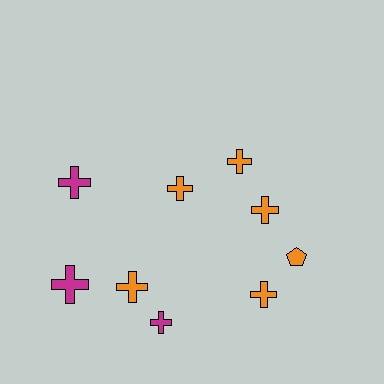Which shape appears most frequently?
Cross, with 8 objects.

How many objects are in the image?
There are 9 objects.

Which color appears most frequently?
Orange, with 6 objects.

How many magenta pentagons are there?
There are no magenta pentagons.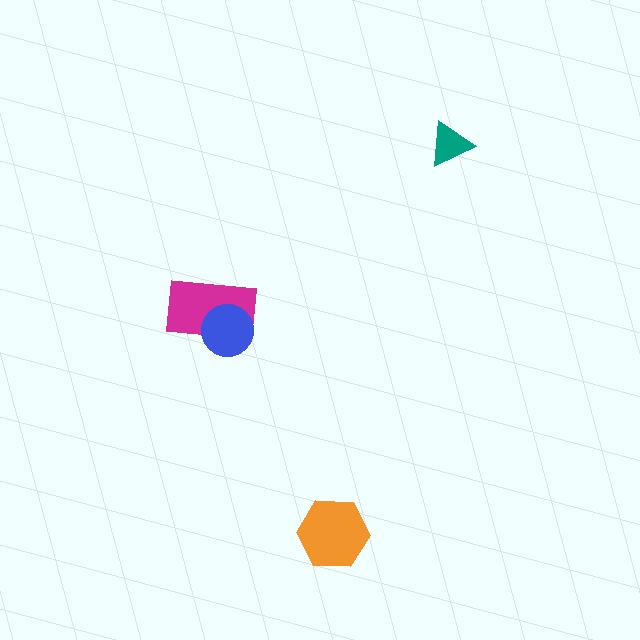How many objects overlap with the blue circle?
1 object overlaps with the blue circle.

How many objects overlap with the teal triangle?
0 objects overlap with the teal triangle.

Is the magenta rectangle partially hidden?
Yes, it is partially covered by another shape.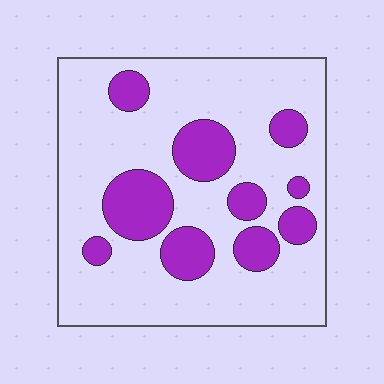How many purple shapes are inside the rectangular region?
10.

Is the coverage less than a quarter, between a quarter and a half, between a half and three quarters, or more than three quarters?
Less than a quarter.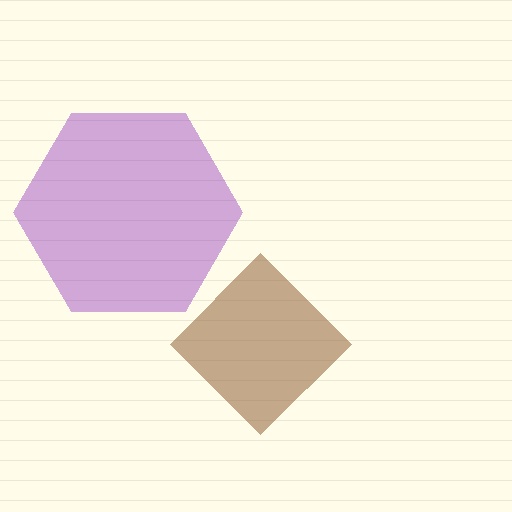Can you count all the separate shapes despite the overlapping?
Yes, there are 2 separate shapes.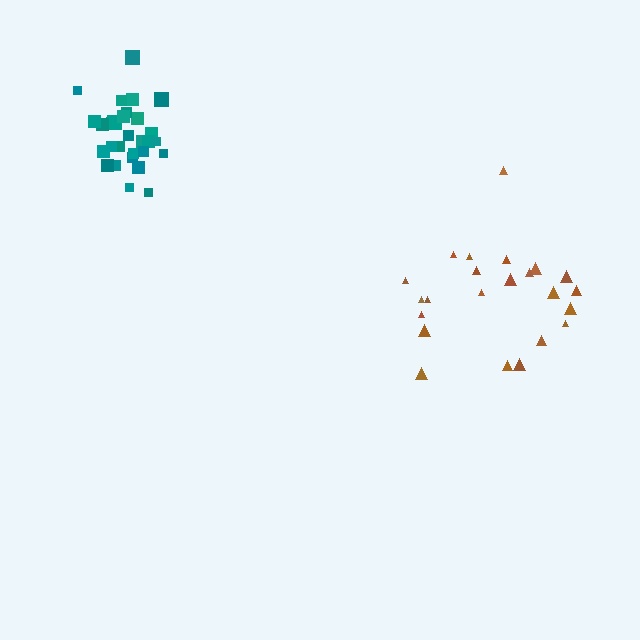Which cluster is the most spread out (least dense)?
Brown.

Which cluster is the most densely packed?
Teal.